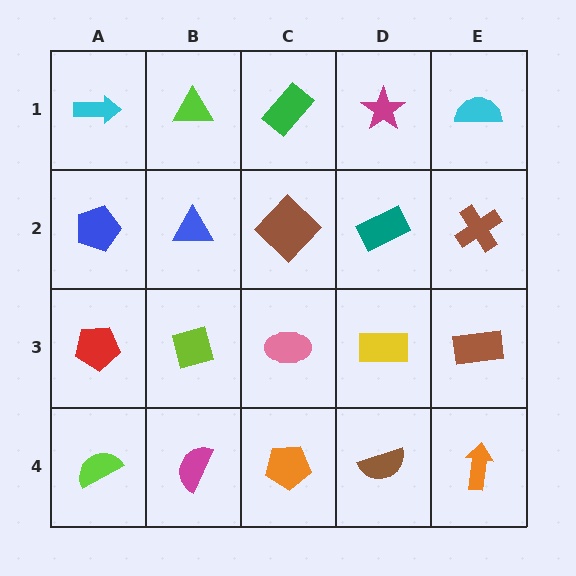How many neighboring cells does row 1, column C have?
3.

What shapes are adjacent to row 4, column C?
A pink ellipse (row 3, column C), a magenta semicircle (row 4, column B), a brown semicircle (row 4, column D).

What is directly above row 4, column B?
A lime square.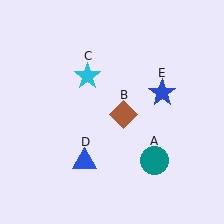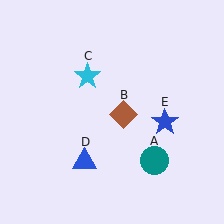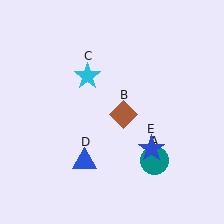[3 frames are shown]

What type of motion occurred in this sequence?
The blue star (object E) rotated clockwise around the center of the scene.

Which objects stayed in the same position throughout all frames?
Teal circle (object A) and brown diamond (object B) and cyan star (object C) and blue triangle (object D) remained stationary.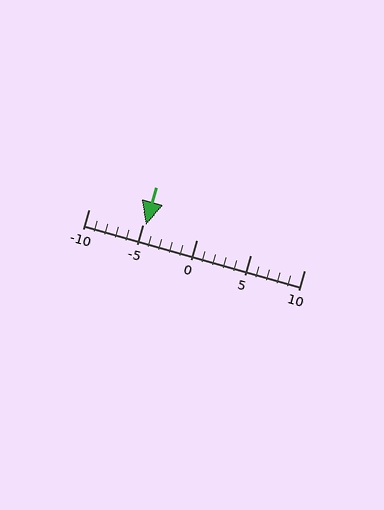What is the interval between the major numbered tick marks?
The major tick marks are spaced 5 units apart.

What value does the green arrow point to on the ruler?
The green arrow points to approximately -5.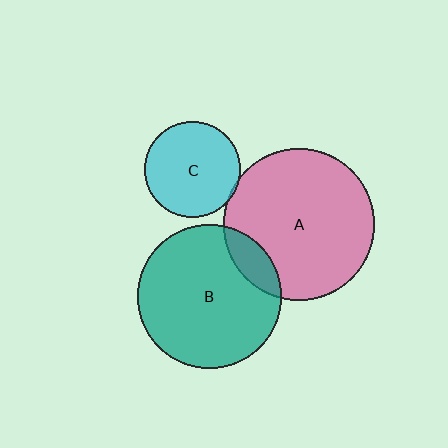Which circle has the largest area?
Circle A (pink).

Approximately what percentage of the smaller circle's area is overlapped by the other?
Approximately 5%.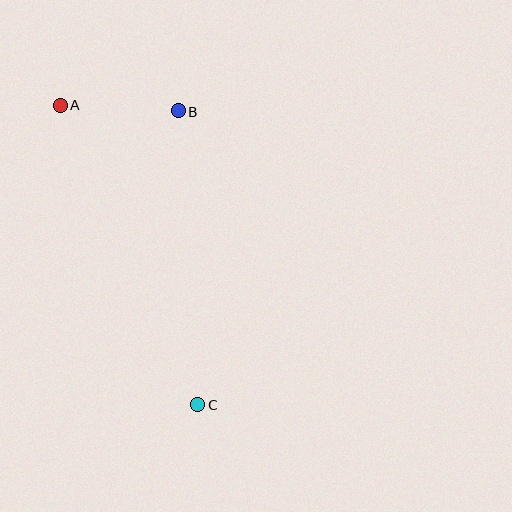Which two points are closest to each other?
Points A and B are closest to each other.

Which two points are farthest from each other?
Points A and C are farthest from each other.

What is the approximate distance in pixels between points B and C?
The distance between B and C is approximately 294 pixels.